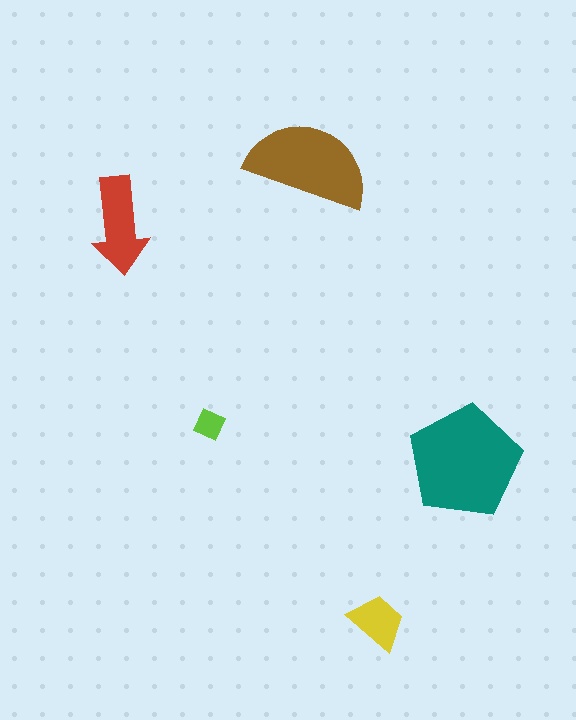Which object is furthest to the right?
The teal pentagon is rightmost.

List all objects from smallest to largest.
The lime diamond, the yellow trapezoid, the red arrow, the brown semicircle, the teal pentagon.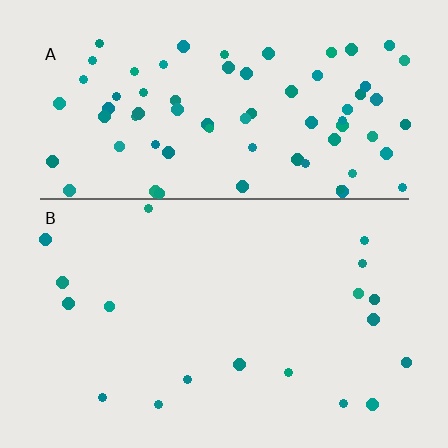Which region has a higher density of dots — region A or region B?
A (the top).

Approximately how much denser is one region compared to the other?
Approximately 4.1× — region A over region B.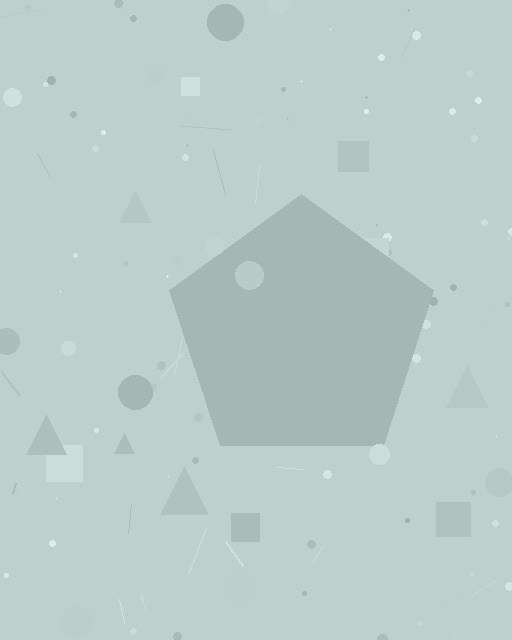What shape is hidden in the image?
A pentagon is hidden in the image.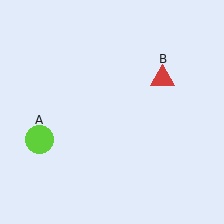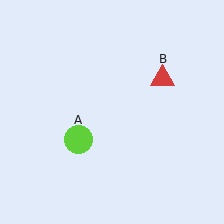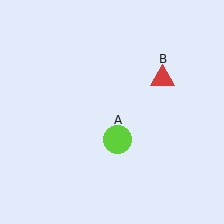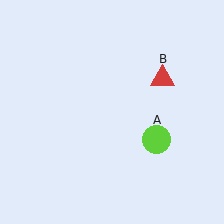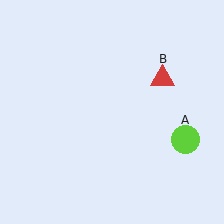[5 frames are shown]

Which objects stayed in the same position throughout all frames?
Red triangle (object B) remained stationary.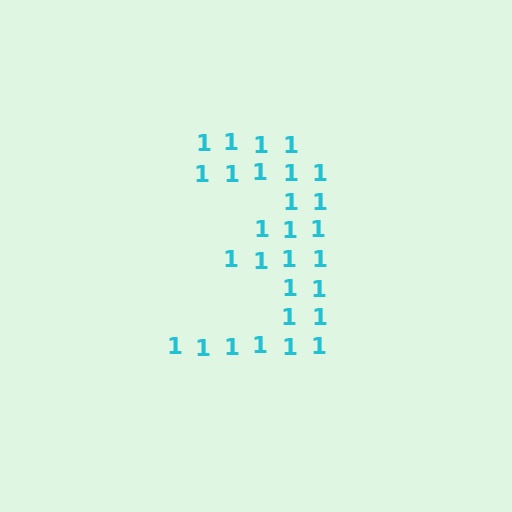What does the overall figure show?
The overall figure shows the digit 3.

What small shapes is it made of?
It is made of small digit 1's.